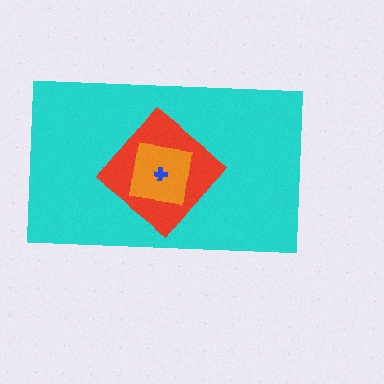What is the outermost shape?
The cyan rectangle.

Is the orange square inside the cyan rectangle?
Yes.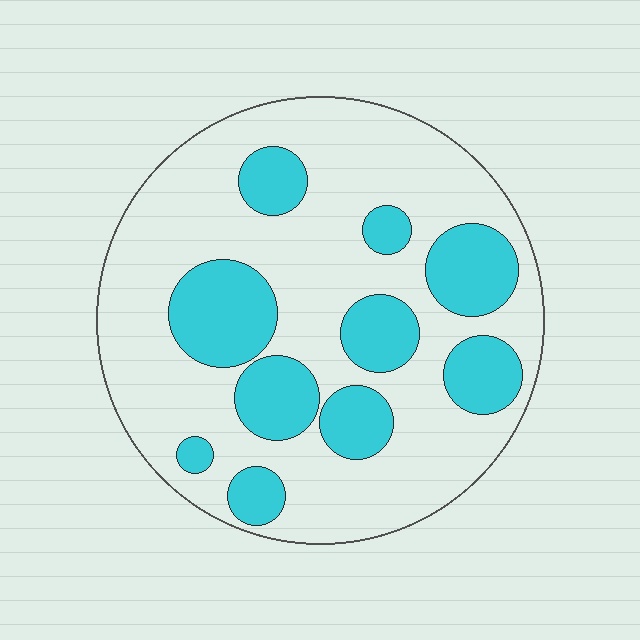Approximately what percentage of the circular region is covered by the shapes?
Approximately 30%.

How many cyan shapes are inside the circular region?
10.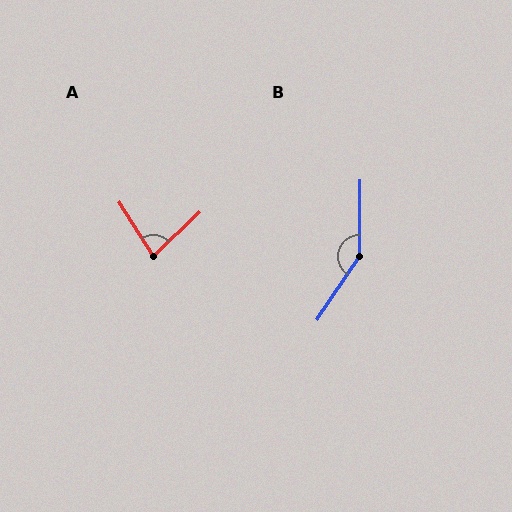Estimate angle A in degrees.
Approximately 79 degrees.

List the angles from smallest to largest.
A (79°), B (146°).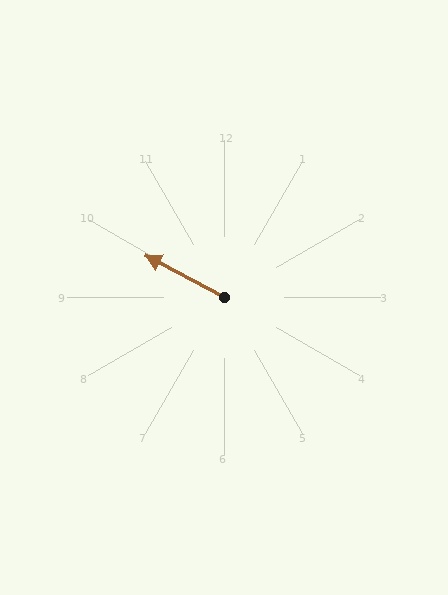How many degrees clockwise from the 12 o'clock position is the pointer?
Approximately 298 degrees.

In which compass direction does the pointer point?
Northwest.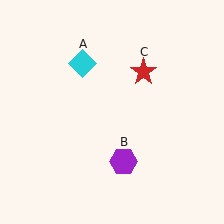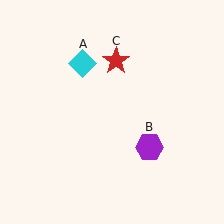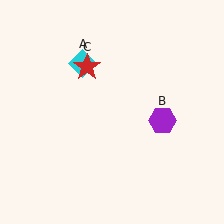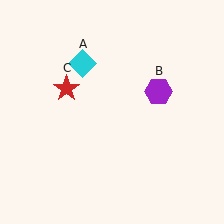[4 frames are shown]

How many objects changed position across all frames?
2 objects changed position: purple hexagon (object B), red star (object C).